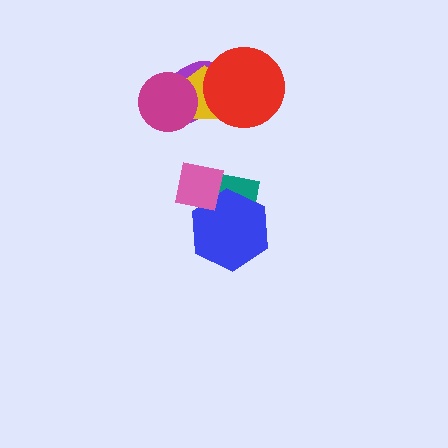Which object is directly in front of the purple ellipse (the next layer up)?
The yellow pentagon is directly in front of the purple ellipse.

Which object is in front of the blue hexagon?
The pink square is in front of the blue hexagon.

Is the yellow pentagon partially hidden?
Yes, it is partially covered by another shape.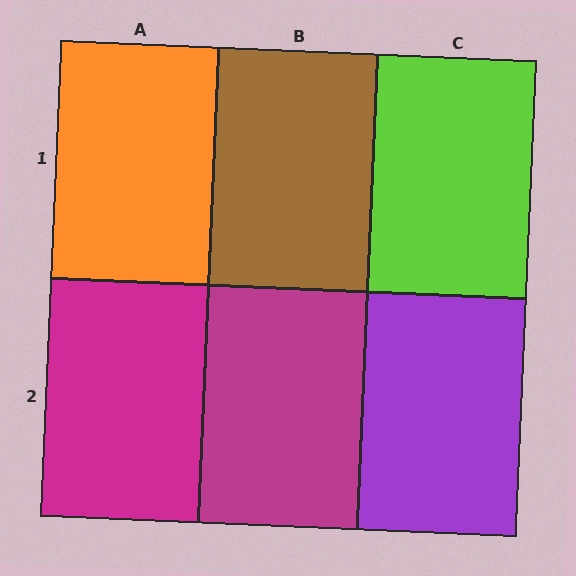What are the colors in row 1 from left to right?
Orange, brown, lime.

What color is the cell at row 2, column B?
Magenta.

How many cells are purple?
1 cell is purple.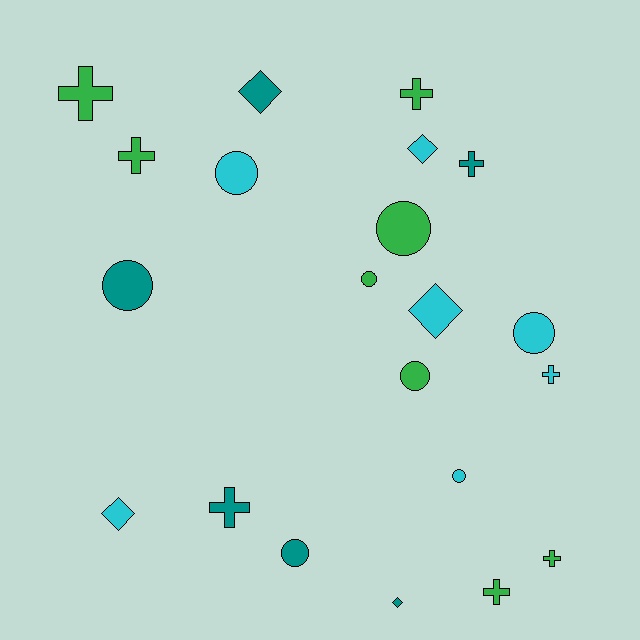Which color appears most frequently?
Green, with 8 objects.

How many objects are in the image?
There are 21 objects.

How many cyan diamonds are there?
There are 3 cyan diamonds.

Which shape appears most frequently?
Cross, with 8 objects.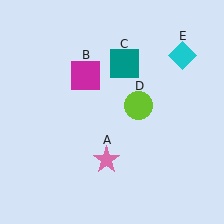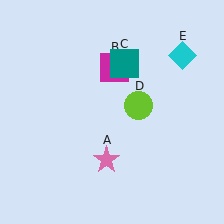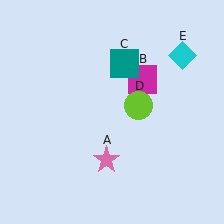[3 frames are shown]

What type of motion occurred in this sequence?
The magenta square (object B) rotated clockwise around the center of the scene.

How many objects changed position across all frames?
1 object changed position: magenta square (object B).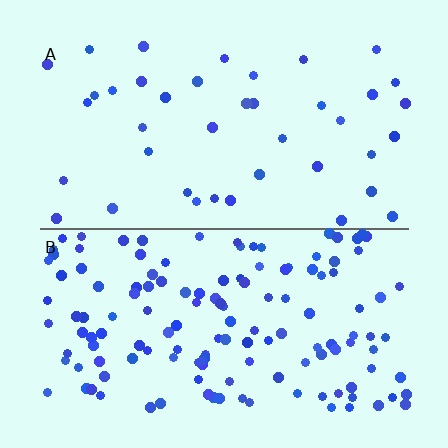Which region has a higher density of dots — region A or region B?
B (the bottom).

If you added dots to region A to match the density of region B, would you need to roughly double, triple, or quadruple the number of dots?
Approximately triple.